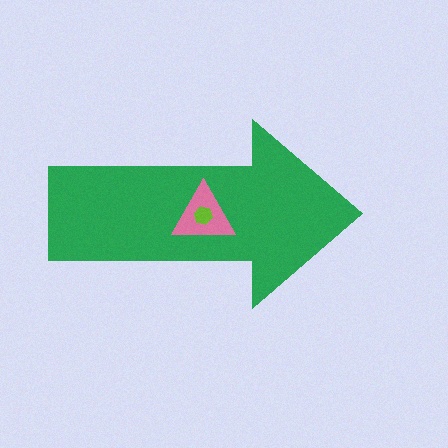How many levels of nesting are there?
3.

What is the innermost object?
The lime hexagon.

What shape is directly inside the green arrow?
The pink triangle.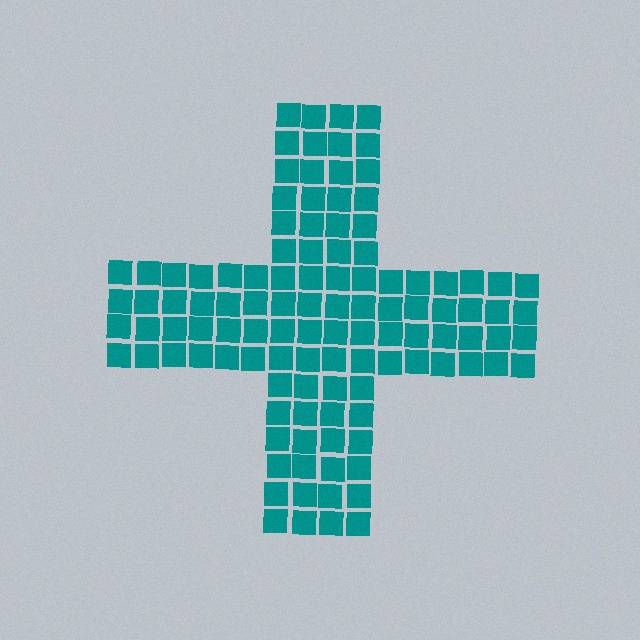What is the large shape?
The large shape is a cross.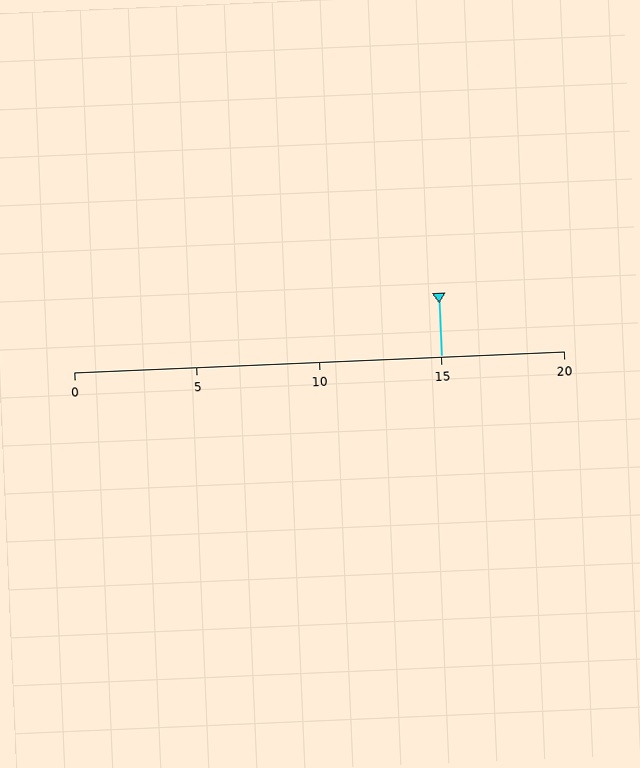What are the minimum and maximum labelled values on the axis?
The axis runs from 0 to 20.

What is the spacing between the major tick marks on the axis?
The major ticks are spaced 5 apart.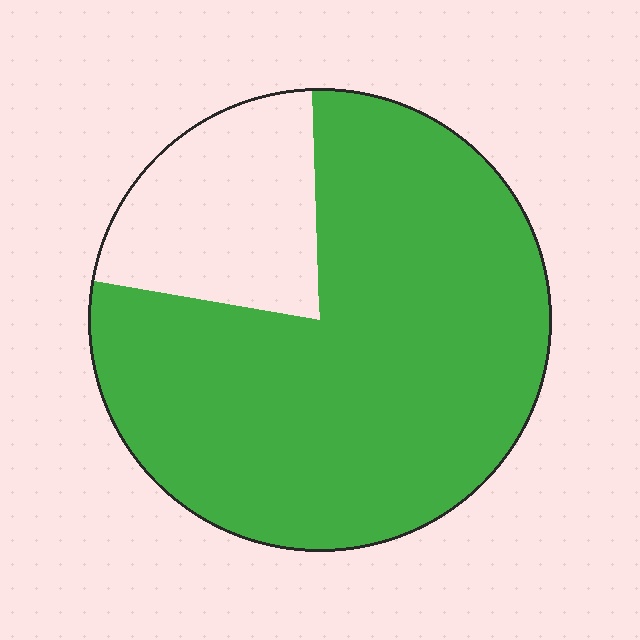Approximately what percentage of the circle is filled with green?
Approximately 80%.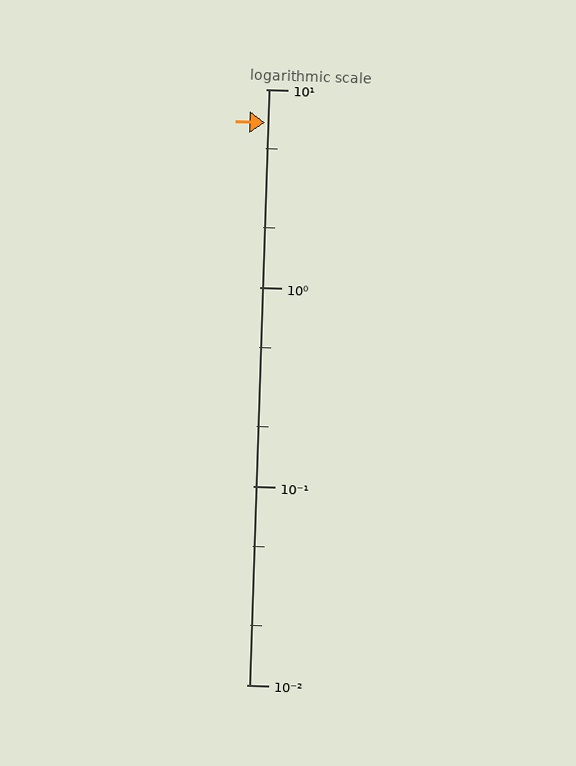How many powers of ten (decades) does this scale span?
The scale spans 3 decades, from 0.01 to 10.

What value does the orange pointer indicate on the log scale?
The pointer indicates approximately 6.8.